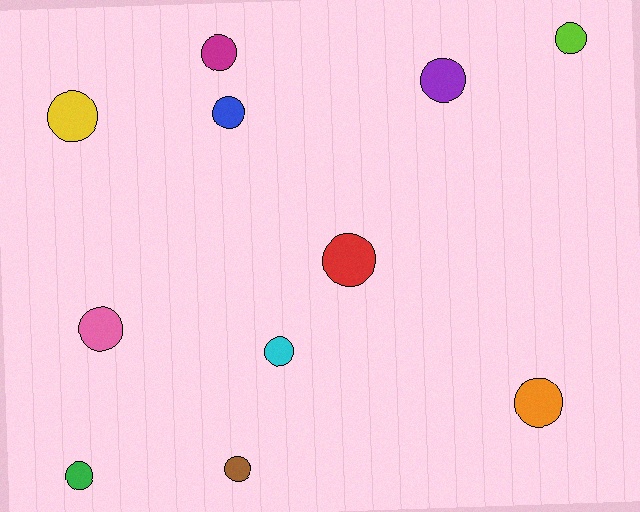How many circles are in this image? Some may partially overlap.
There are 11 circles.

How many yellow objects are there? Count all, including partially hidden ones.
There is 1 yellow object.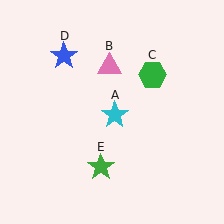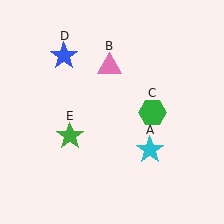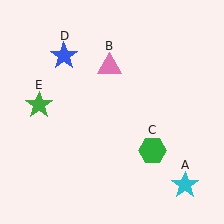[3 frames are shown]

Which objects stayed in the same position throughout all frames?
Pink triangle (object B) and blue star (object D) remained stationary.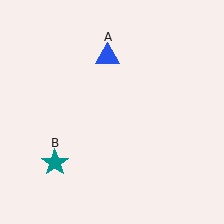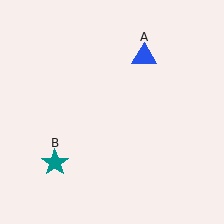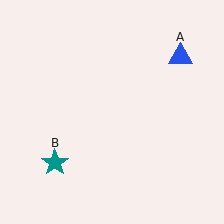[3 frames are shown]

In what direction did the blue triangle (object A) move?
The blue triangle (object A) moved right.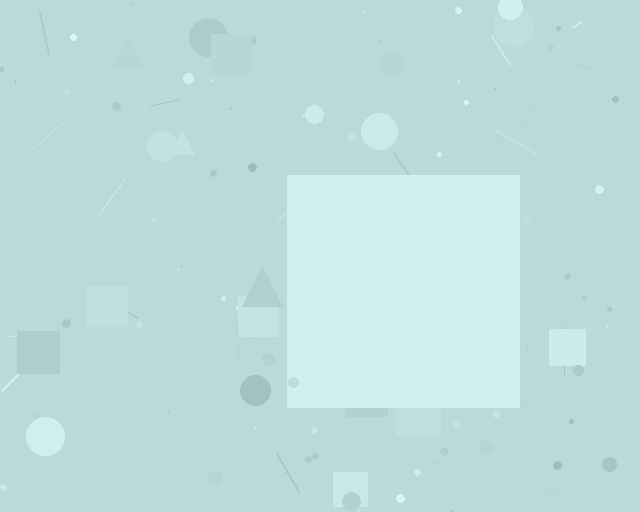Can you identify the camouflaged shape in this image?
The camouflaged shape is a square.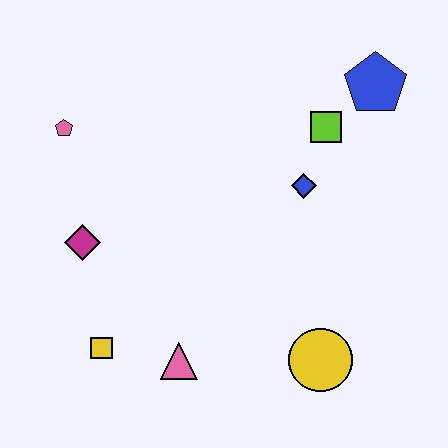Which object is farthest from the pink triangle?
The blue pentagon is farthest from the pink triangle.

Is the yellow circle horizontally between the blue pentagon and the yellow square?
Yes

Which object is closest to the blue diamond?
The lime square is closest to the blue diamond.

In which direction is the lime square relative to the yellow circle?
The lime square is above the yellow circle.